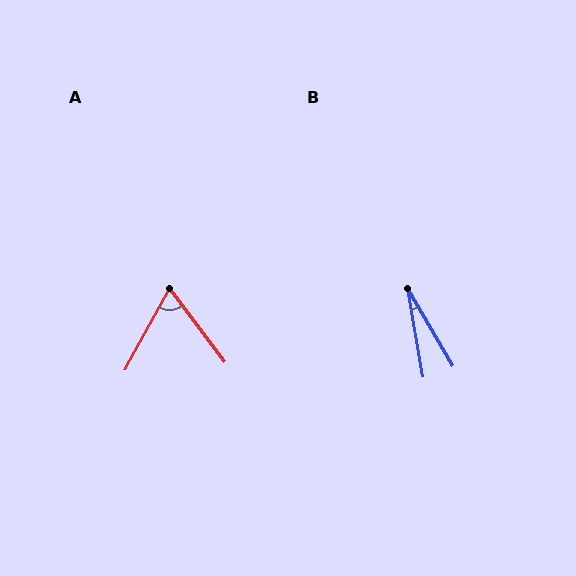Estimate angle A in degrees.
Approximately 66 degrees.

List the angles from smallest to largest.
B (21°), A (66°).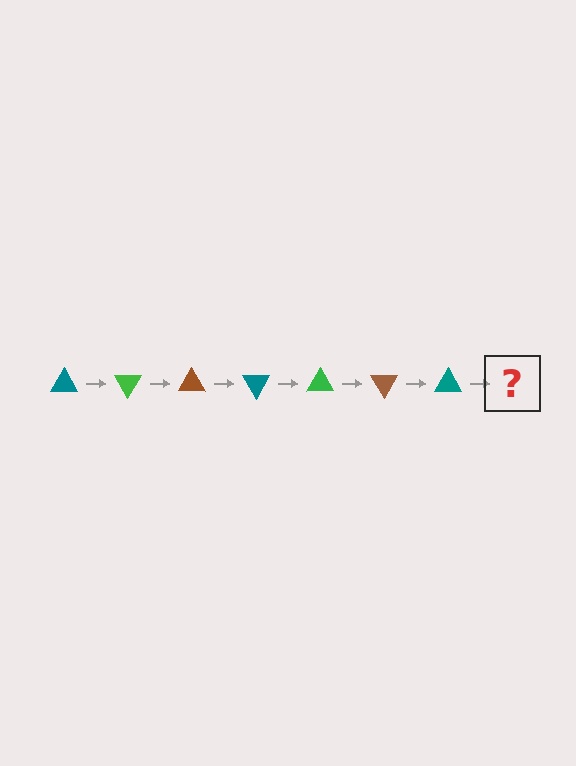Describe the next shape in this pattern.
It should be a green triangle, rotated 420 degrees from the start.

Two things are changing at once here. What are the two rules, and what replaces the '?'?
The two rules are that it rotates 60 degrees each step and the color cycles through teal, green, and brown. The '?' should be a green triangle, rotated 420 degrees from the start.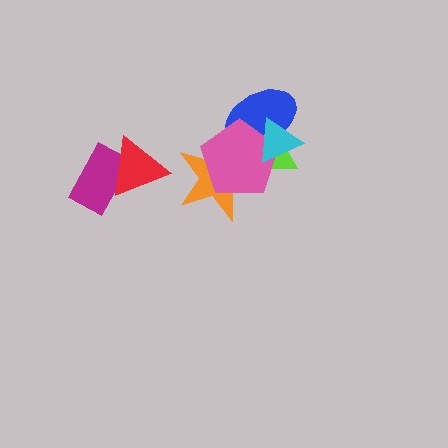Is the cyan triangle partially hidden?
No, no other shape covers it.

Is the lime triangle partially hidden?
Yes, it is partially covered by another shape.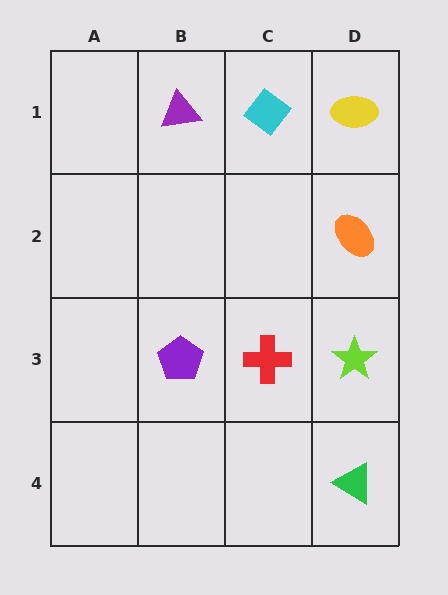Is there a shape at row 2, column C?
No, that cell is empty.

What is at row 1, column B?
A purple triangle.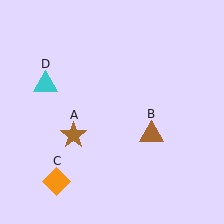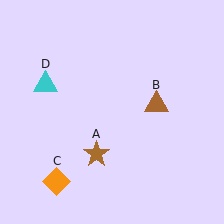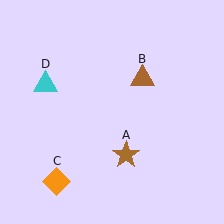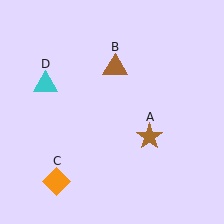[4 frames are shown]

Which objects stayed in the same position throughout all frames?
Orange diamond (object C) and cyan triangle (object D) remained stationary.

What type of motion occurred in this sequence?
The brown star (object A), brown triangle (object B) rotated counterclockwise around the center of the scene.